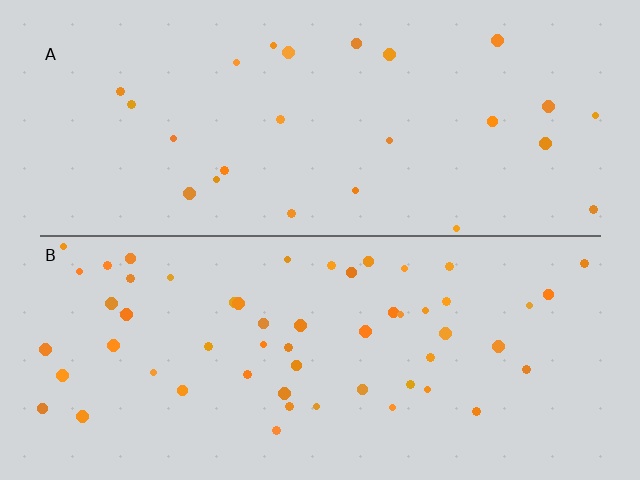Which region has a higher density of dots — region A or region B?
B (the bottom).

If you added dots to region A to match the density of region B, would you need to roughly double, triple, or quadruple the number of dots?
Approximately double.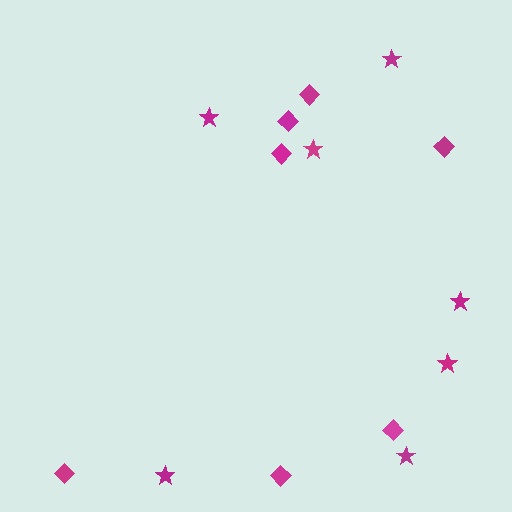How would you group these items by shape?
There are 2 groups: one group of diamonds (7) and one group of stars (7).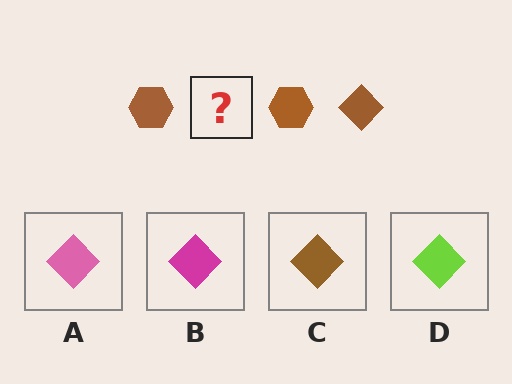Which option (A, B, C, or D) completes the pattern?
C.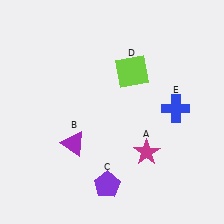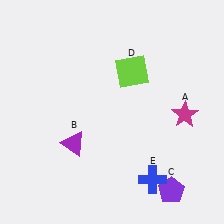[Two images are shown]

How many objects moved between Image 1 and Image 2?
3 objects moved between the two images.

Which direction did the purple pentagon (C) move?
The purple pentagon (C) moved right.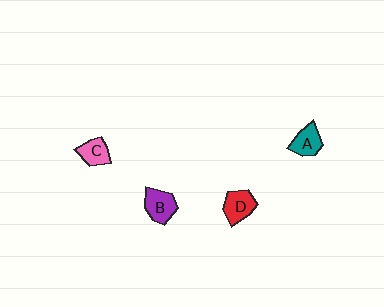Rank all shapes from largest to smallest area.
From largest to smallest: B (purple), D (red), A (teal), C (pink).